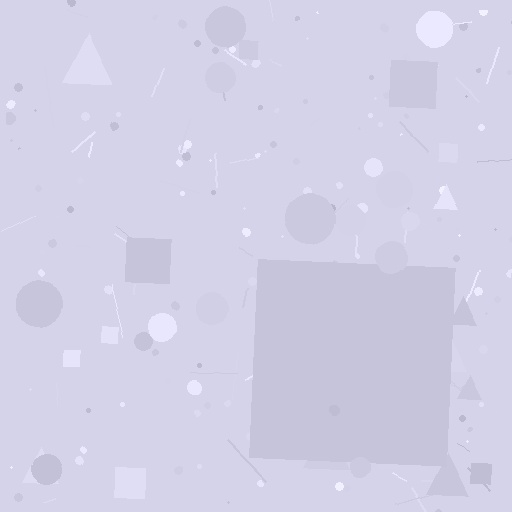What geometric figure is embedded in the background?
A square is embedded in the background.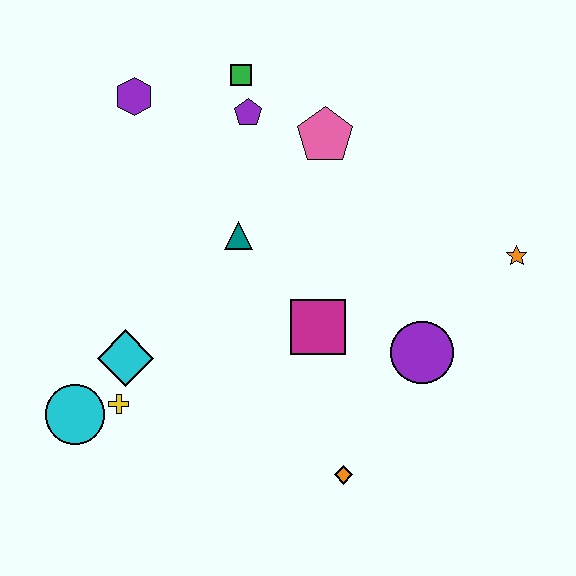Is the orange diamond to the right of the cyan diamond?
Yes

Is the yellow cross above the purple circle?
No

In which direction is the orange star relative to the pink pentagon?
The orange star is to the right of the pink pentagon.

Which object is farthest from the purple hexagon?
The orange diamond is farthest from the purple hexagon.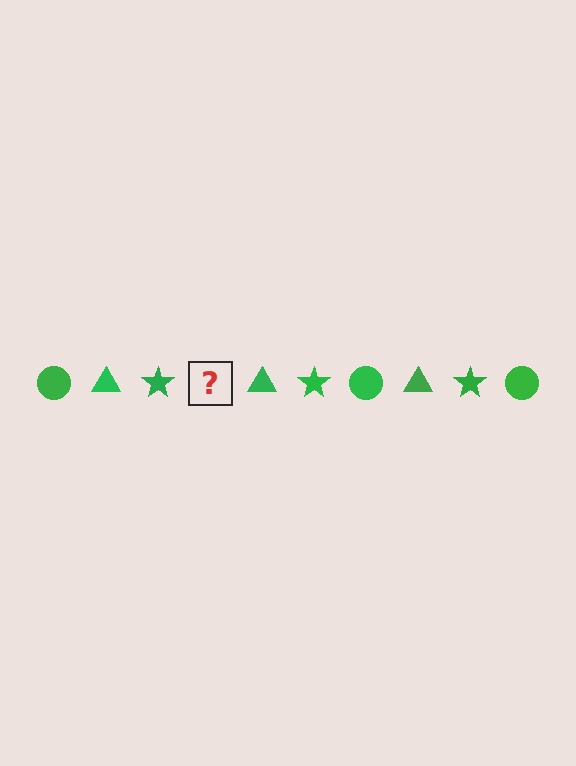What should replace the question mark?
The question mark should be replaced with a green circle.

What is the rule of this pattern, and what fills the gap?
The rule is that the pattern cycles through circle, triangle, star shapes in green. The gap should be filled with a green circle.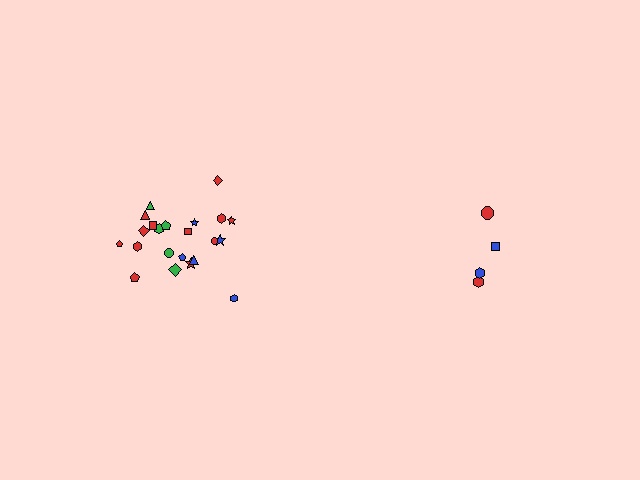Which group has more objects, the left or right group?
The left group.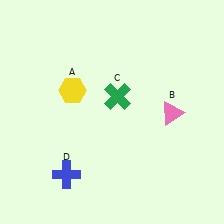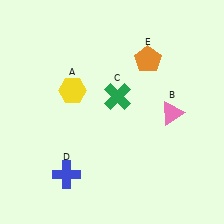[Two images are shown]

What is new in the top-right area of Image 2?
An orange pentagon (E) was added in the top-right area of Image 2.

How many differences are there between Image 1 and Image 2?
There is 1 difference between the two images.